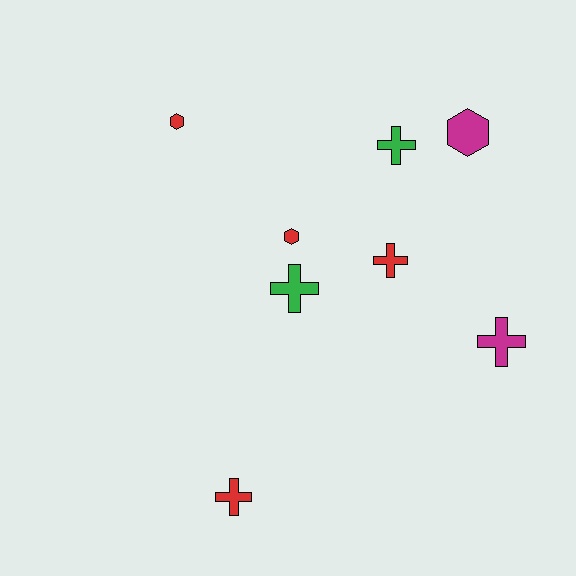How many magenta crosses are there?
There is 1 magenta cross.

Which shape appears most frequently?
Cross, with 5 objects.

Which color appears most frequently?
Red, with 4 objects.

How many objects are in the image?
There are 8 objects.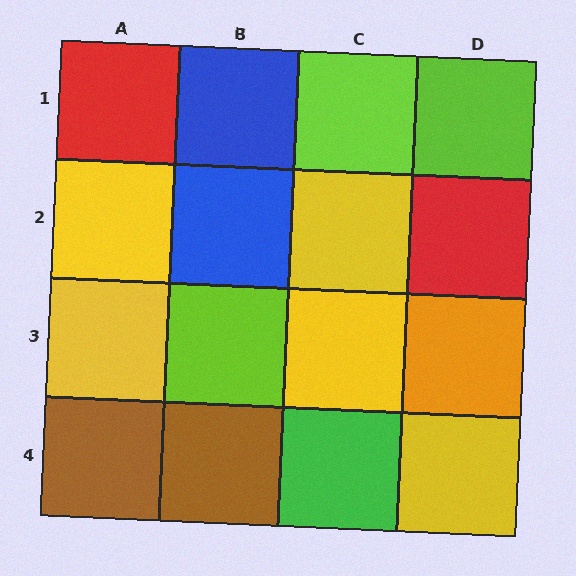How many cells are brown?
2 cells are brown.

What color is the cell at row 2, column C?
Yellow.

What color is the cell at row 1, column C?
Lime.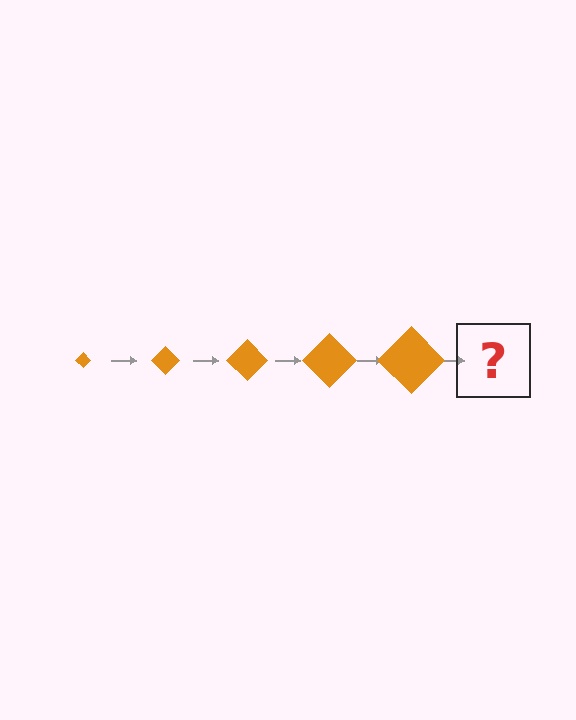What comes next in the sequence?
The next element should be an orange diamond, larger than the previous one.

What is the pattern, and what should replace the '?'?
The pattern is that the diamond gets progressively larger each step. The '?' should be an orange diamond, larger than the previous one.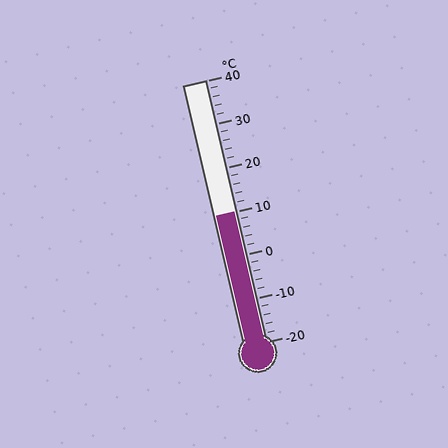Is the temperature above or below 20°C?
The temperature is below 20°C.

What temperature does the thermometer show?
The thermometer shows approximately 10°C.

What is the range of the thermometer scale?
The thermometer scale ranges from -20°C to 40°C.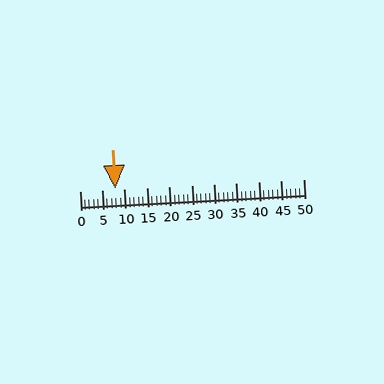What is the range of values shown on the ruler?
The ruler shows values from 0 to 50.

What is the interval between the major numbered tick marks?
The major tick marks are spaced 5 units apart.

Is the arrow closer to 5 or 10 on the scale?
The arrow is closer to 10.